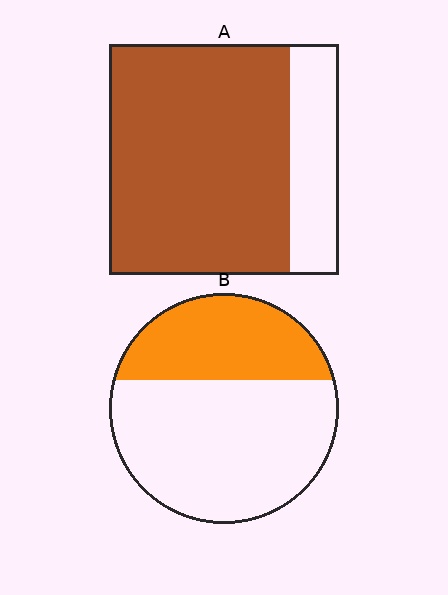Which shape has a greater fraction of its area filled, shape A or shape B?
Shape A.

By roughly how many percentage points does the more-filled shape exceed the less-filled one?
By roughly 45 percentage points (A over B).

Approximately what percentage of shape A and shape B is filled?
A is approximately 80% and B is approximately 35%.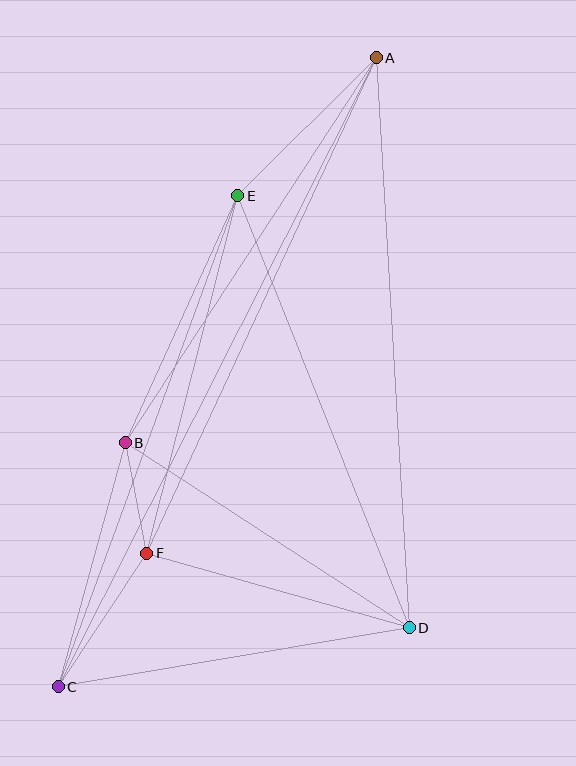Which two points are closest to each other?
Points B and F are closest to each other.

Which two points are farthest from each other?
Points A and C are farthest from each other.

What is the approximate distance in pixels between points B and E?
The distance between B and E is approximately 271 pixels.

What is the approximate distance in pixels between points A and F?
The distance between A and F is approximately 546 pixels.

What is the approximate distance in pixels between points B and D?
The distance between B and D is approximately 339 pixels.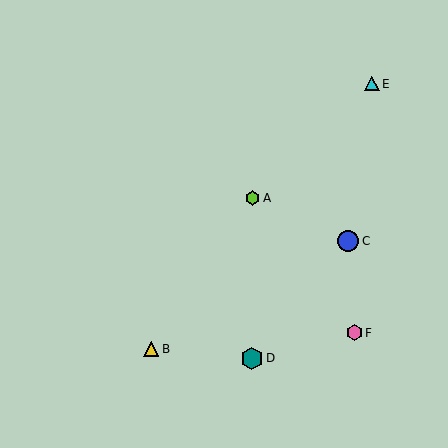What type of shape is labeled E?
Shape E is a cyan triangle.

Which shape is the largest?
The teal hexagon (labeled D) is the largest.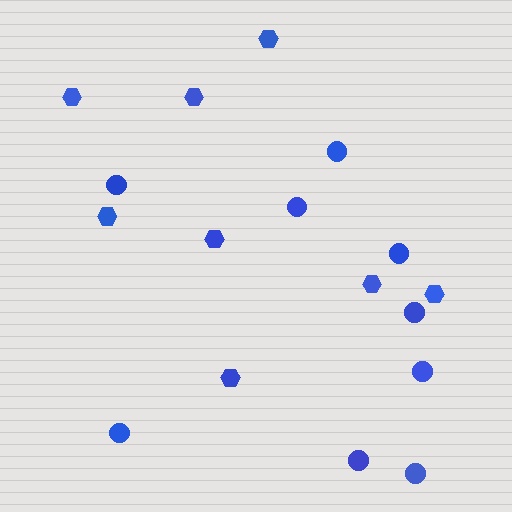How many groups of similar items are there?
There are 2 groups: one group of hexagons (8) and one group of circles (9).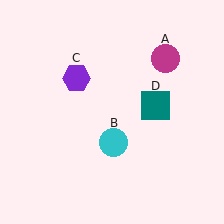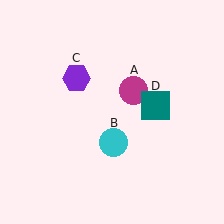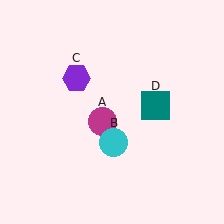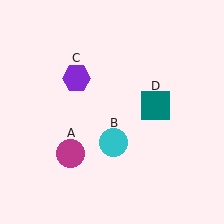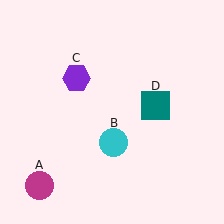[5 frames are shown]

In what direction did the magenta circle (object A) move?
The magenta circle (object A) moved down and to the left.